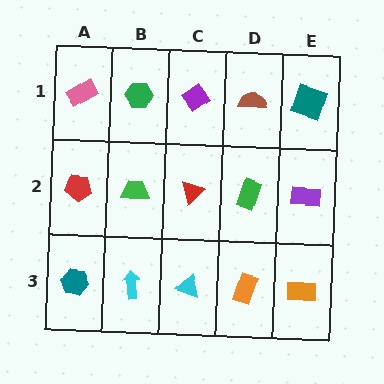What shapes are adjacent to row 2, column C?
A purple diamond (row 1, column C), a cyan triangle (row 3, column C), a green trapezoid (row 2, column B), a green rectangle (row 2, column D).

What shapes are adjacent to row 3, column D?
A green rectangle (row 2, column D), a cyan triangle (row 3, column C), an orange rectangle (row 3, column E).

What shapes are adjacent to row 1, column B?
A green trapezoid (row 2, column B), a pink rectangle (row 1, column A), a purple diamond (row 1, column C).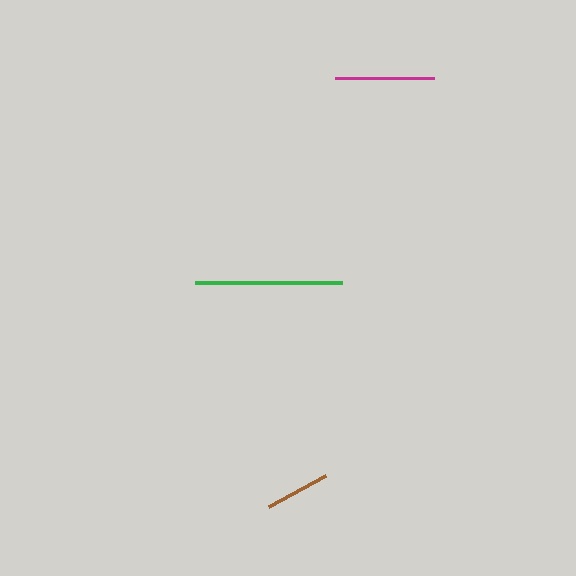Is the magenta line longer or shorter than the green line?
The green line is longer than the magenta line.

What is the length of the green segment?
The green segment is approximately 147 pixels long.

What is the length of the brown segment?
The brown segment is approximately 65 pixels long.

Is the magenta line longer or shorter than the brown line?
The magenta line is longer than the brown line.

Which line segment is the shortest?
The brown line is the shortest at approximately 65 pixels.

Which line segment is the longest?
The green line is the longest at approximately 147 pixels.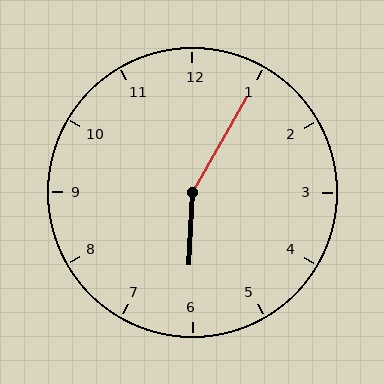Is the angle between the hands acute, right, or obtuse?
It is obtuse.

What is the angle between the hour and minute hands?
Approximately 152 degrees.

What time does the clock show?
6:05.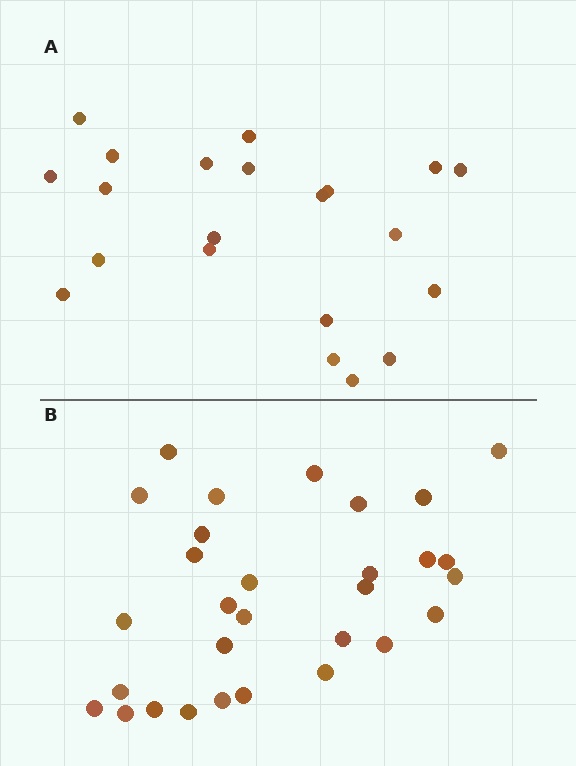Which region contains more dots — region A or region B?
Region B (the bottom region) has more dots.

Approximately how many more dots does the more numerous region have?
Region B has roughly 8 or so more dots than region A.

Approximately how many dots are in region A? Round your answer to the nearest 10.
About 20 dots. (The exact count is 21, which rounds to 20.)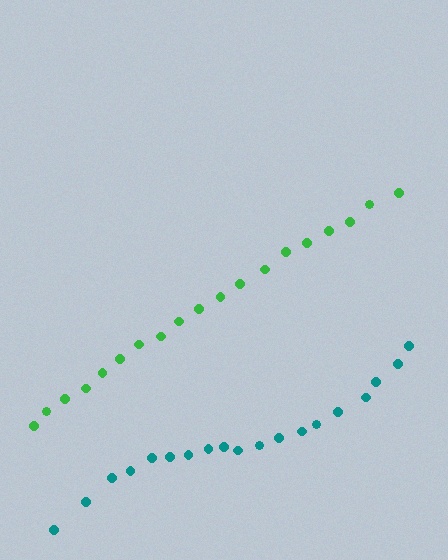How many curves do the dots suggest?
There are 2 distinct paths.